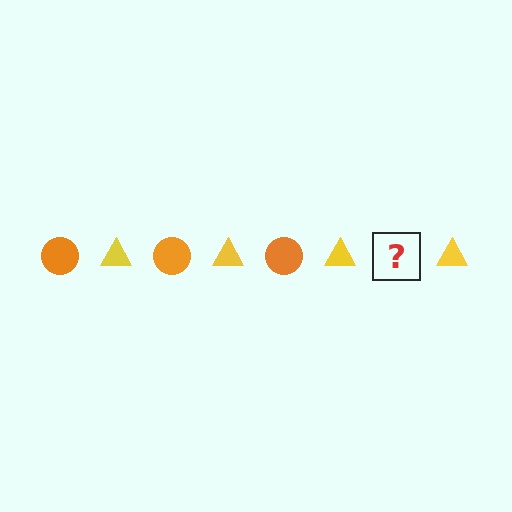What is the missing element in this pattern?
The missing element is an orange circle.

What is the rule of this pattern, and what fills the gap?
The rule is that the pattern alternates between orange circle and yellow triangle. The gap should be filled with an orange circle.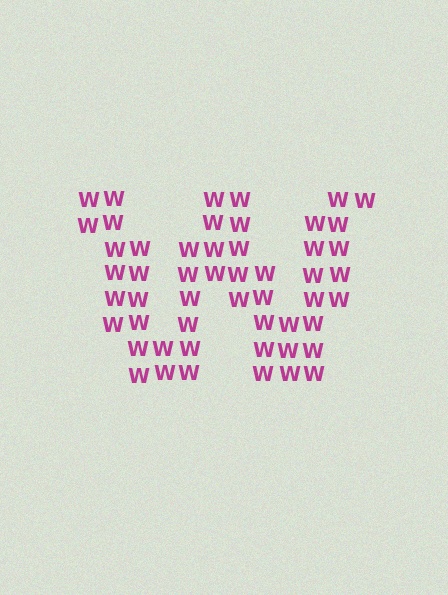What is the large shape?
The large shape is the letter W.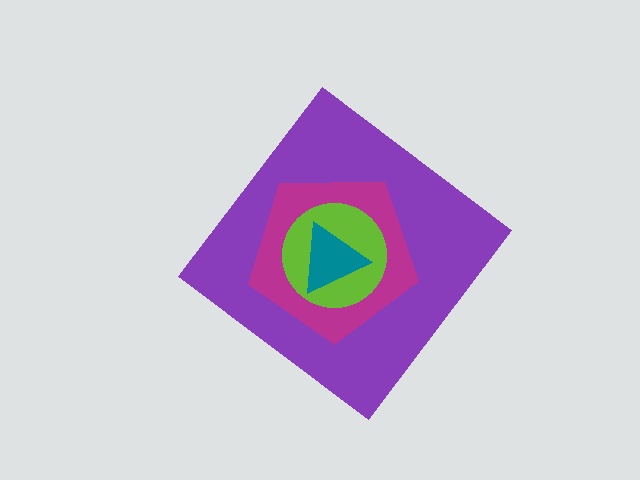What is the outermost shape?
The purple diamond.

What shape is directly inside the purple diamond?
The magenta pentagon.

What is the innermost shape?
The teal triangle.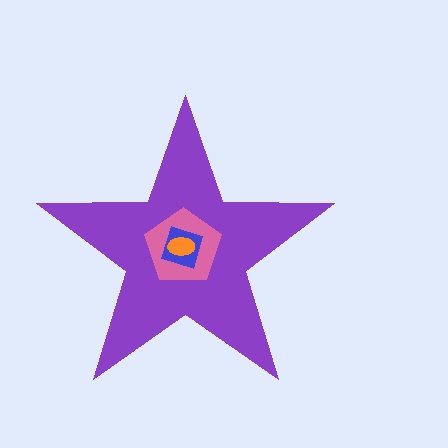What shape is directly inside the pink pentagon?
The blue square.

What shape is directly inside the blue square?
The orange ellipse.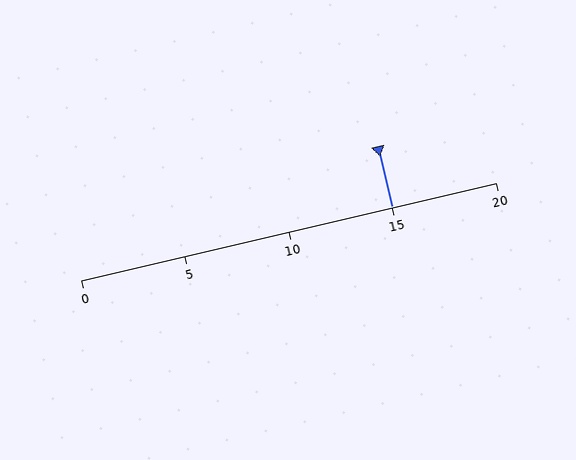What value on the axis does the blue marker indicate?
The marker indicates approximately 15.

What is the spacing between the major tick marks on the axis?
The major ticks are spaced 5 apart.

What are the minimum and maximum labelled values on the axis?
The axis runs from 0 to 20.